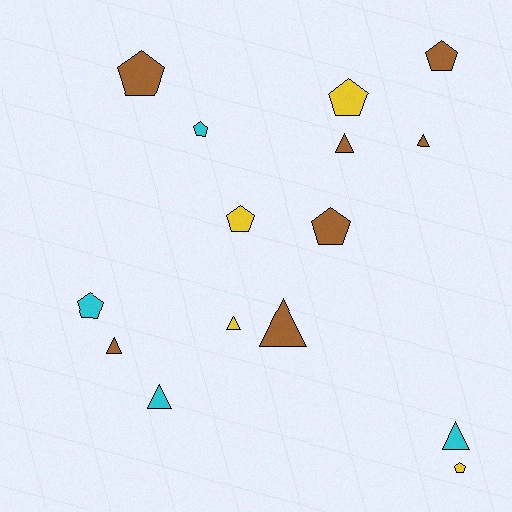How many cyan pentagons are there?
There are 2 cyan pentagons.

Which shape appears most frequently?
Pentagon, with 8 objects.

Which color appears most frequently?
Brown, with 7 objects.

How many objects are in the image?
There are 15 objects.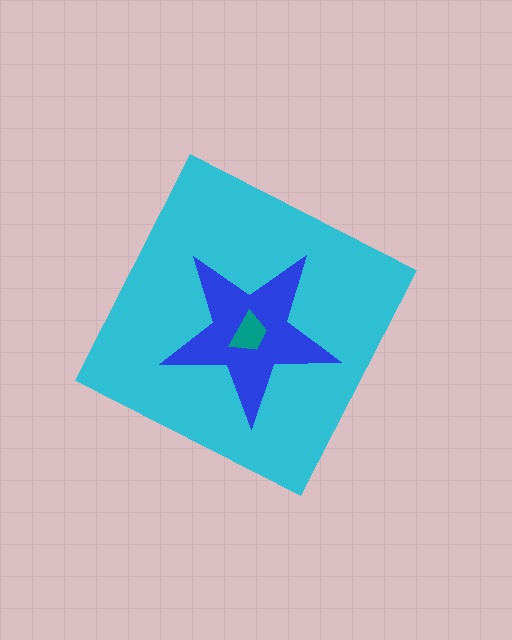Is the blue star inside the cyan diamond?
Yes.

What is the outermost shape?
The cyan diamond.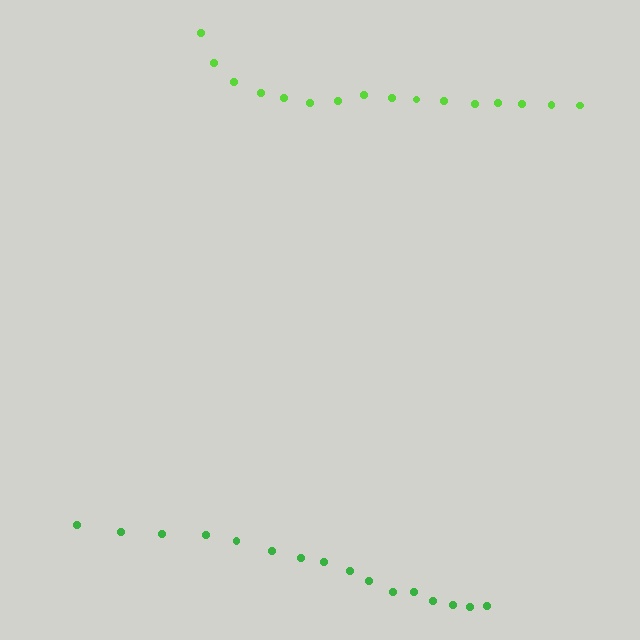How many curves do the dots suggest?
There are 2 distinct paths.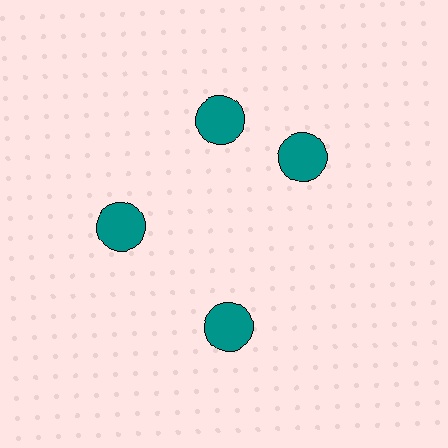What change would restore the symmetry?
The symmetry would be restored by rotating it back into even spacing with its neighbors so that all 4 circles sit at equal angles and equal distance from the center.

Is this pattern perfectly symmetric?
No. The 4 teal circles are arranged in a ring, but one element near the 3 o'clock position is rotated out of alignment along the ring, breaking the 4-fold rotational symmetry.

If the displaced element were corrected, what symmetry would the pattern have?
It would have 4-fold rotational symmetry — the pattern would map onto itself every 90 degrees.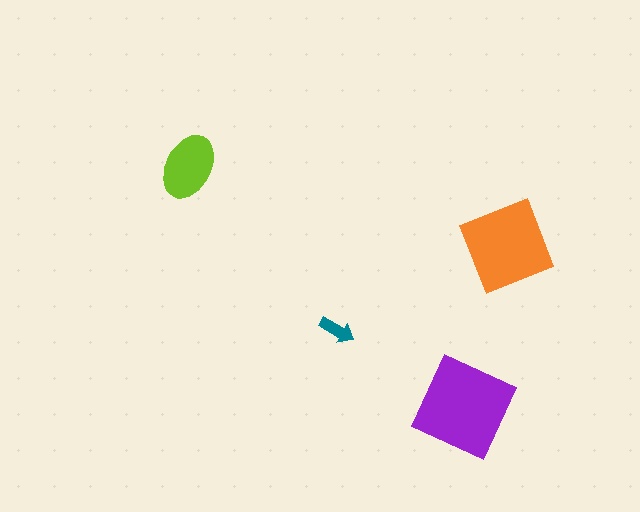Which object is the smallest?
The teal arrow.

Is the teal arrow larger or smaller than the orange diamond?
Smaller.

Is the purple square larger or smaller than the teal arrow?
Larger.